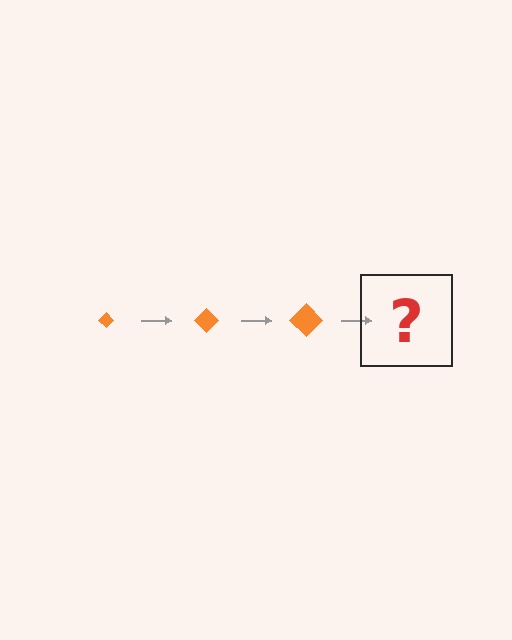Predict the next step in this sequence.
The next step is an orange diamond, larger than the previous one.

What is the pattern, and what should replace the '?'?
The pattern is that the diamond gets progressively larger each step. The '?' should be an orange diamond, larger than the previous one.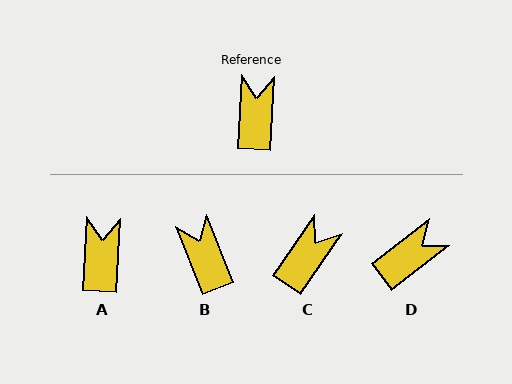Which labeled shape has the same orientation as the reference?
A.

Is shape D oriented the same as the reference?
No, it is off by about 49 degrees.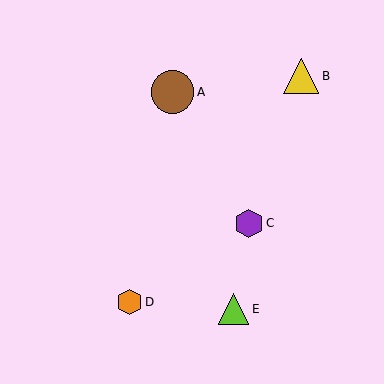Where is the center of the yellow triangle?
The center of the yellow triangle is at (301, 76).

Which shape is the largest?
The brown circle (labeled A) is the largest.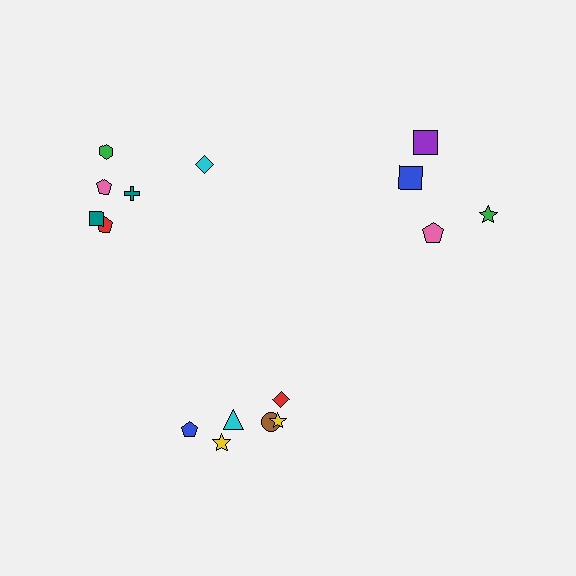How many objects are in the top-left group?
There are 6 objects.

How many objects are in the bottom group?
There are 6 objects.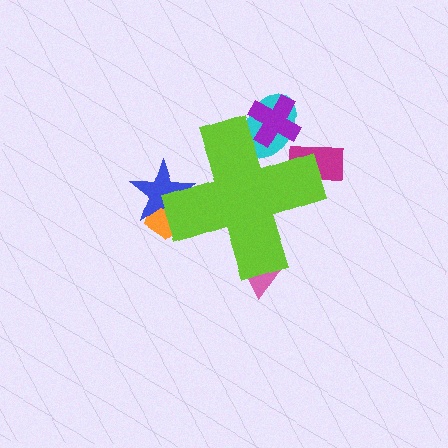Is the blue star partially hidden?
Yes, the blue star is partially hidden behind the lime cross.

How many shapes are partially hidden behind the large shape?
6 shapes are partially hidden.